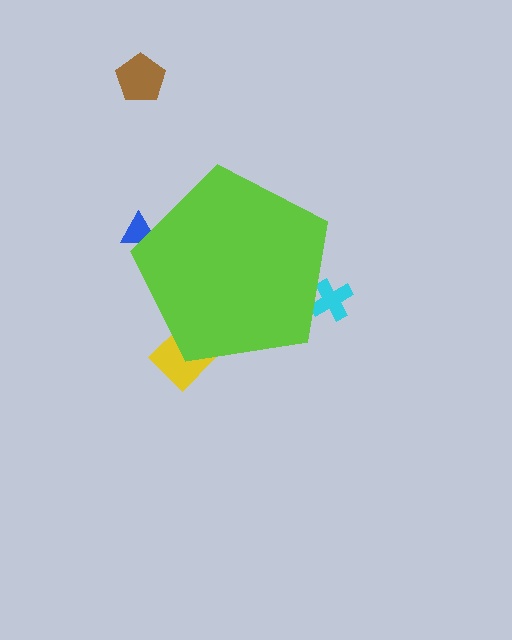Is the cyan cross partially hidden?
Yes, the cyan cross is partially hidden behind the lime pentagon.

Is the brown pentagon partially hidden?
No, the brown pentagon is fully visible.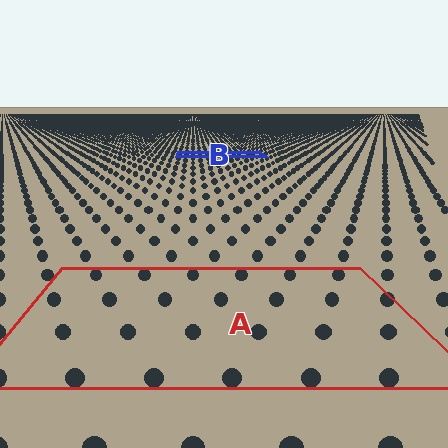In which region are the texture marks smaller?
The texture marks are smaller in region B, because it is farther away.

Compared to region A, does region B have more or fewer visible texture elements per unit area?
Region B has more texture elements per unit area — they are packed more densely because it is farther away.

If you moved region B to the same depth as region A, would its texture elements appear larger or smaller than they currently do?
They would appear larger. At a closer depth, the same texture elements are projected at a bigger on-screen size.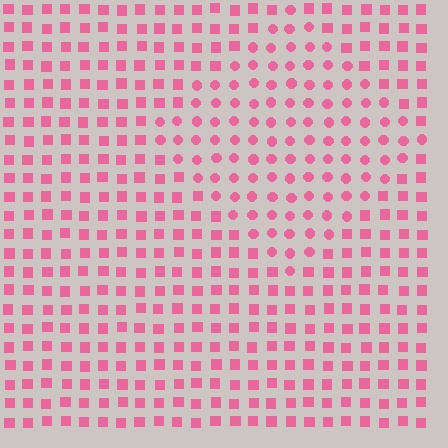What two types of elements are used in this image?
The image uses circles inside the diamond region and squares outside it.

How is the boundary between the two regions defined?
The boundary is defined by a change in element shape: circles inside vs. squares outside. All elements share the same color and spacing.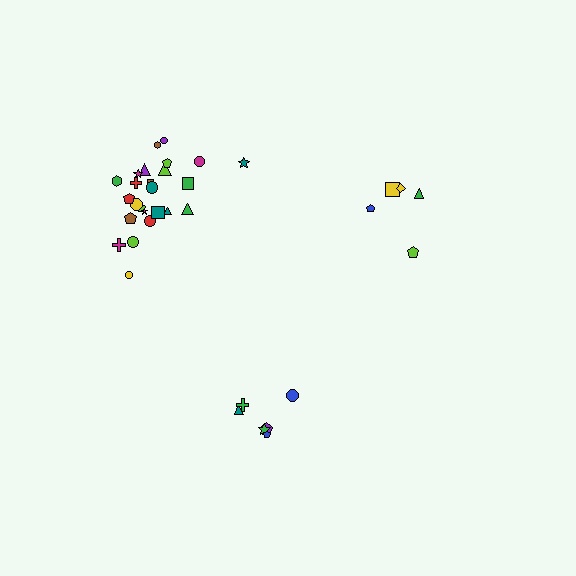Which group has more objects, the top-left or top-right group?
The top-left group.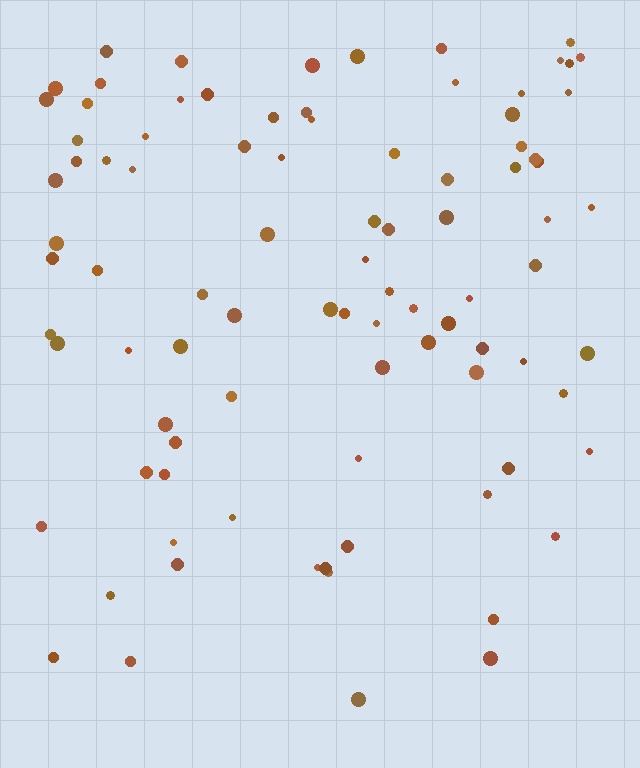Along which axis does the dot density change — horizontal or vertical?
Vertical.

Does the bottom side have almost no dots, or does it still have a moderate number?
Still a moderate number, just noticeably fewer than the top.